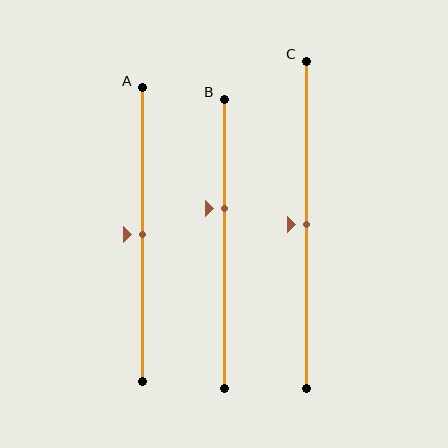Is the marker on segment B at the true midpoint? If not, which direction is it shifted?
No, the marker on segment B is shifted upward by about 12% of the segment length.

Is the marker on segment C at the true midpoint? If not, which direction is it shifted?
Yes, the marker on segment C is at the true midpoint.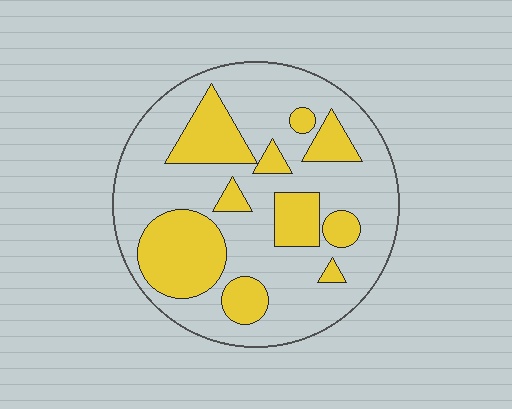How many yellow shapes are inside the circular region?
10.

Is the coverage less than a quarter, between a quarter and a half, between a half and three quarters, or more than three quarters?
Between a quarter and a half.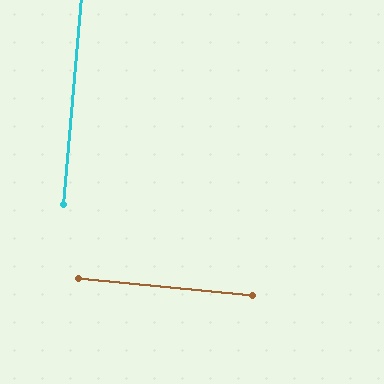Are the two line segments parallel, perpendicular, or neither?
Perpendicular — they meet at approximately 89°.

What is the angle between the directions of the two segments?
Approximately 89 degrees.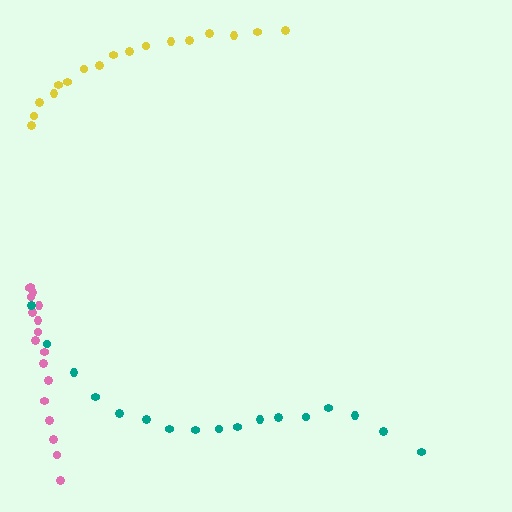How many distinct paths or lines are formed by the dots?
There are 3 distinct paths.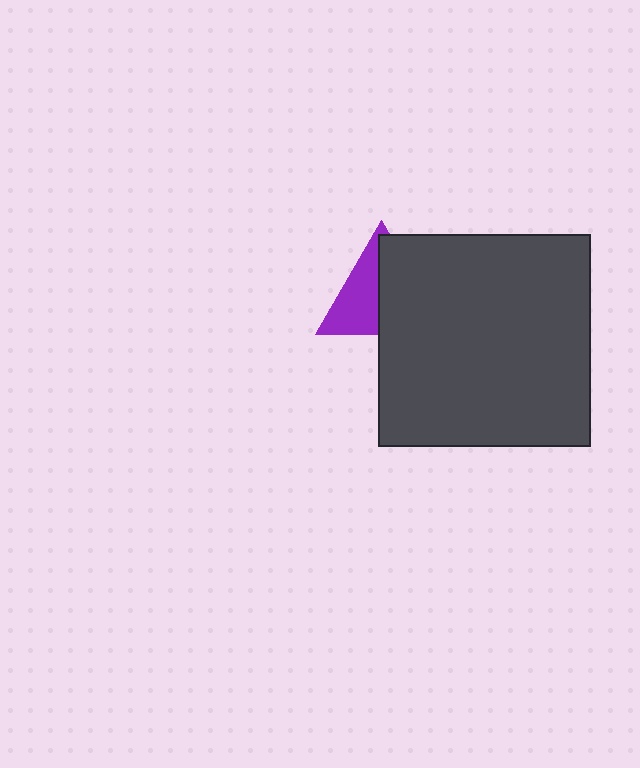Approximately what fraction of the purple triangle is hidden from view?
Roughly 55% of the purple triangle is hidden behind the dark gray square.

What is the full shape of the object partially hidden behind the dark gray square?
The partially hidden object is a purple triangle.